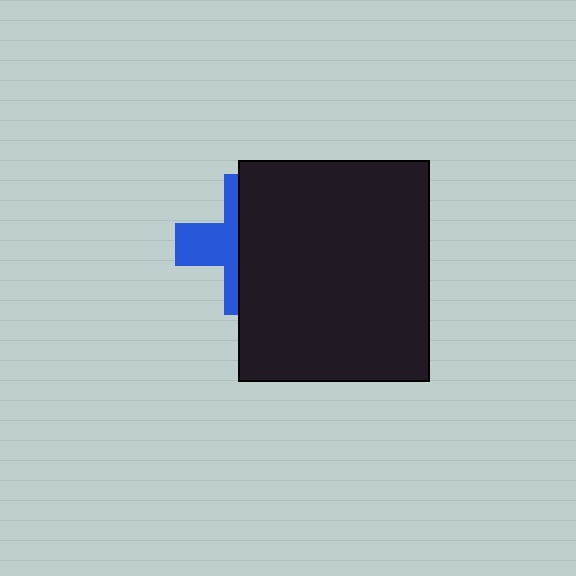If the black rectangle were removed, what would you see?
You would see the complete blue cross.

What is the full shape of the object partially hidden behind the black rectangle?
The partially hidden object is a blue cross.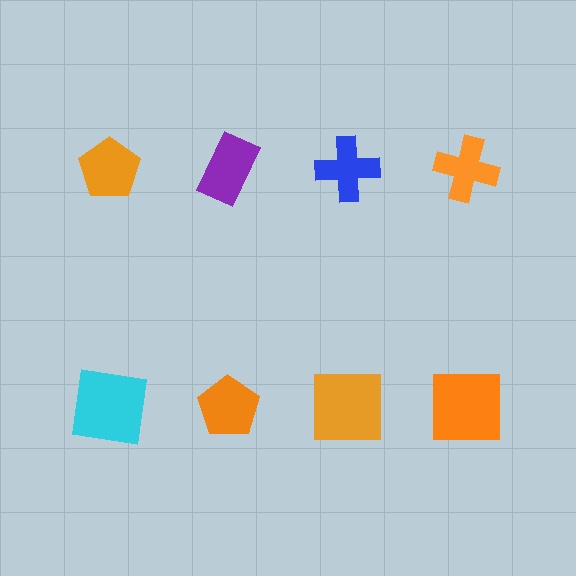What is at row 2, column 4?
An orange square.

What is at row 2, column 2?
An orange pentagon.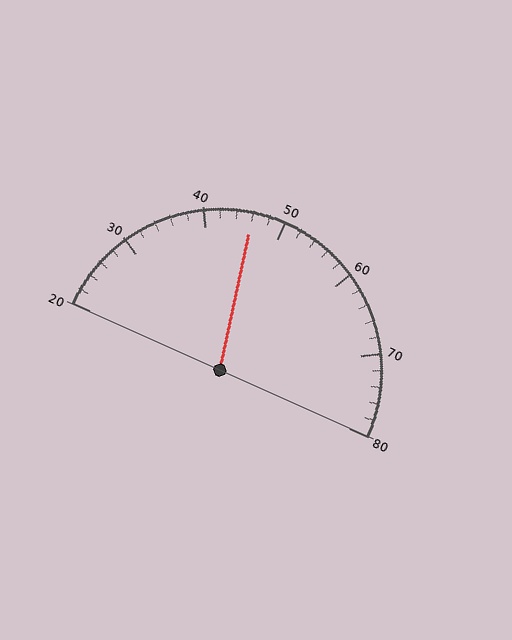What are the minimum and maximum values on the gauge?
The gauge ranges from 20 to 80.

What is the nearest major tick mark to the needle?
The nearest major tick mark is 50.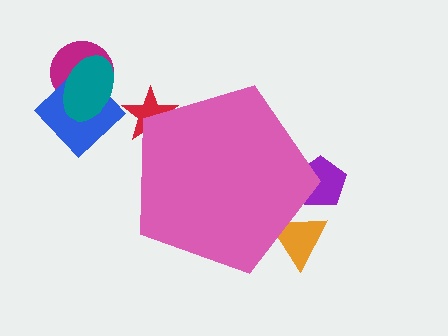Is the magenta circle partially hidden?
No, the magenta circle is fully visible.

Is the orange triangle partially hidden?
Yes, the orange triangle is partially hidden behind the pink pentagon.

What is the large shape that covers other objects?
A pink pentagon.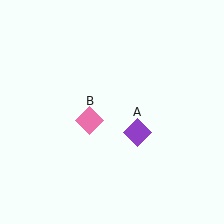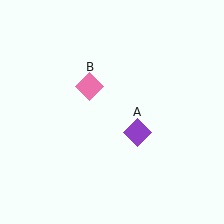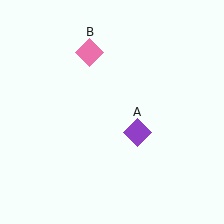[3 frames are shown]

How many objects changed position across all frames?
1 object changed position: pink diamond (object B).